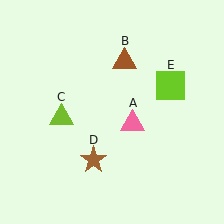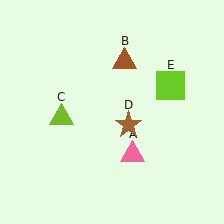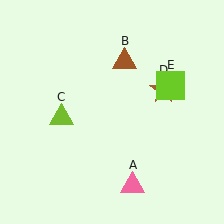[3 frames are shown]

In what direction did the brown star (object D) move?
The brown star (object D) moved up and to the right.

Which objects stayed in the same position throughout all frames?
Brown triangle (object B) and lime triangle (object C) and lime square (object E) remained stationary.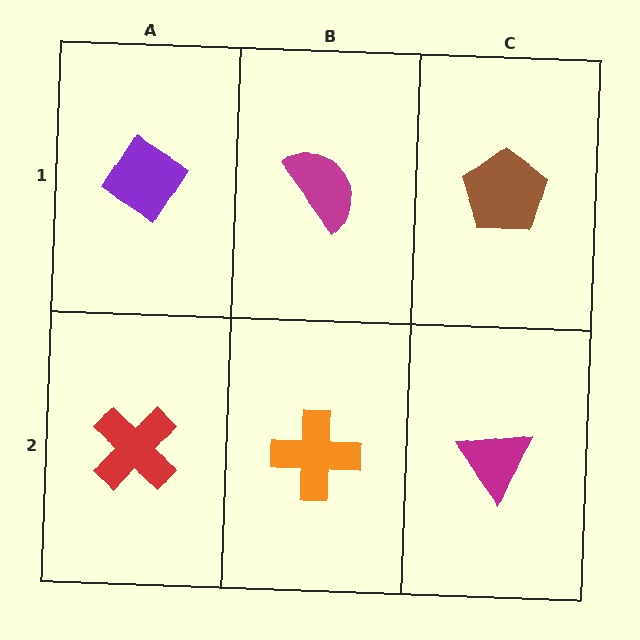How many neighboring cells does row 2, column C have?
2.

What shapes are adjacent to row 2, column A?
A purple diamond (row 1, column A), an orange cross (row 2, column B).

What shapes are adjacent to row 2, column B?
A magenta semicircle (row 1, column B), a red cross (row 2, column A), a magenta triangle (row 2, column C).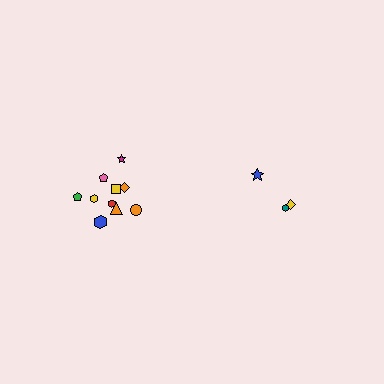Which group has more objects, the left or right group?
The left group.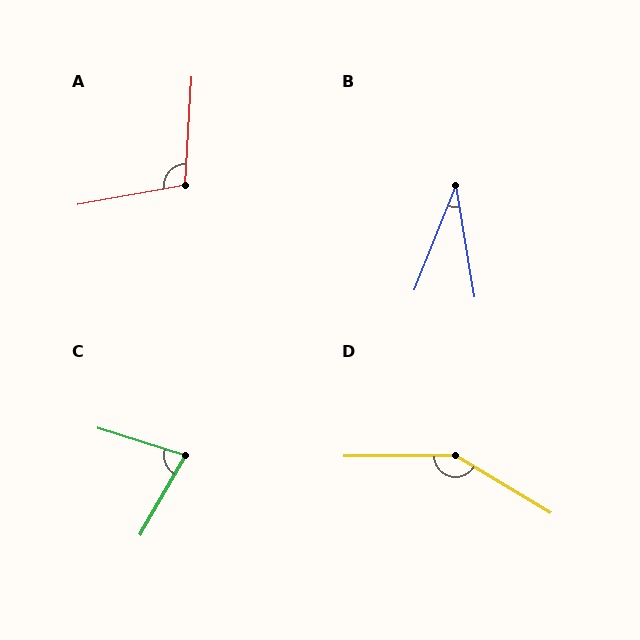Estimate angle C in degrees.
Approximately 77 degrees.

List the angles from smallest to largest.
B (31°), C (77°), A (104°), D (149°).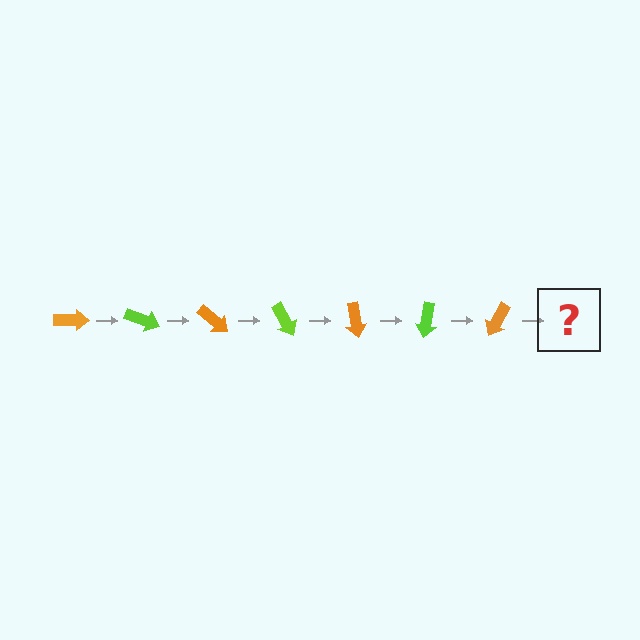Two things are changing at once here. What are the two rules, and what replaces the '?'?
The two rules are that it rotates 20 degrees each step and the color cycles through orange and lime. The '?' should be a lime arrow, rotated 140 degrees from the start.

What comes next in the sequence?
The next element should be a lime arrow, rotated 140 degrees from the start.